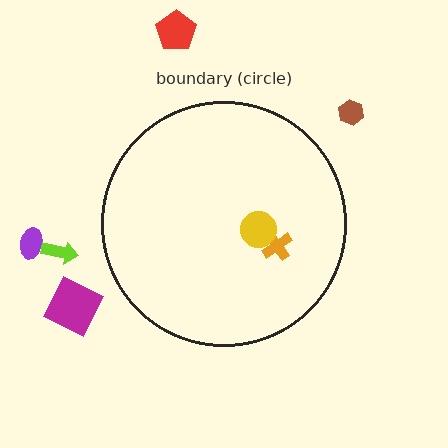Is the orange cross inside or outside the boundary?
Inside.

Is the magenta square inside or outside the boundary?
Outside.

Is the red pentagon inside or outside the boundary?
Outside.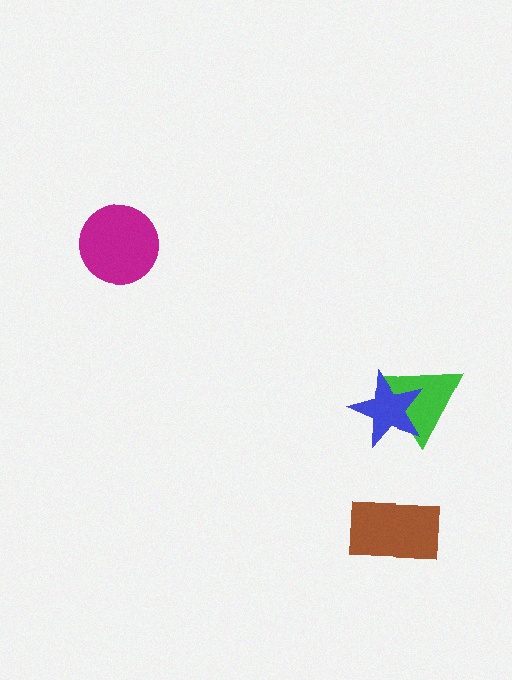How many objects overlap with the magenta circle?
0 objects overlap with the magenta circle.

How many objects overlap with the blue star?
1 object overlaps with the blue star.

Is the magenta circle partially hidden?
No, no other shape covers it.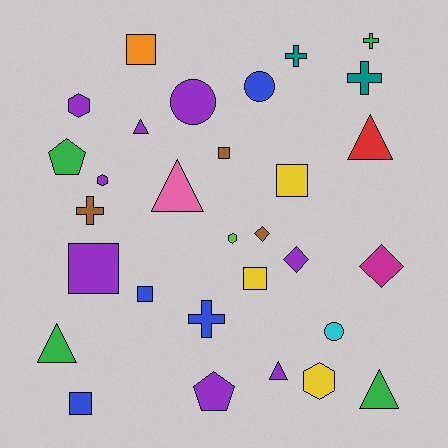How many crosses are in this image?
There are 5 crosses.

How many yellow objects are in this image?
There are 3 yellow objects.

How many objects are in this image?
There are 30 objects.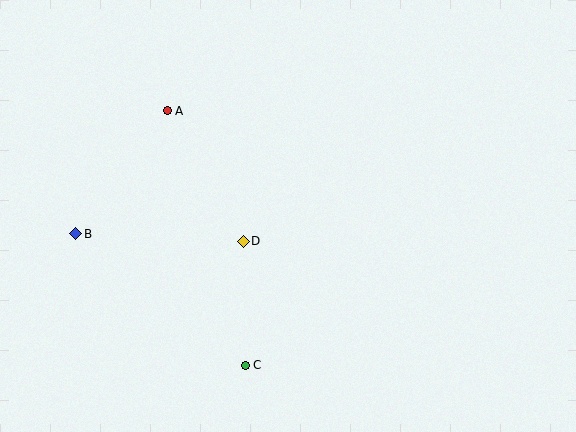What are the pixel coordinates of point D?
Point D is at (243, 241).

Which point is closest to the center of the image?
Point D at (243, 241) is closest to the center.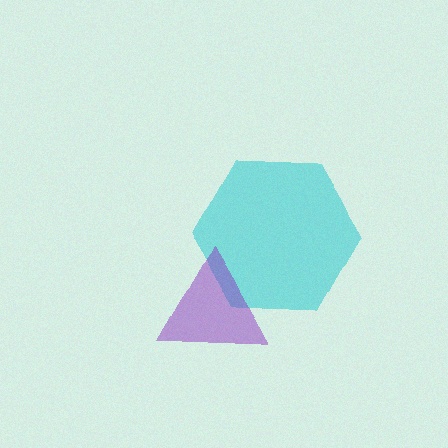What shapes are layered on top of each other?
The layered shapes are: a cyan hexagon, a purple triangle.